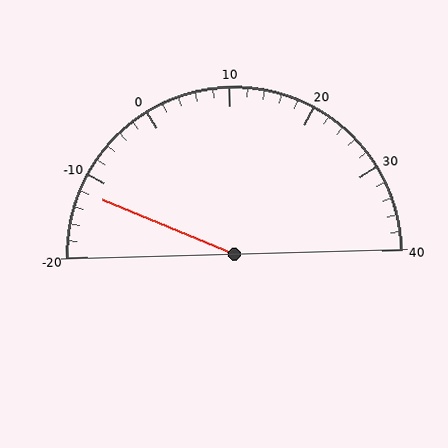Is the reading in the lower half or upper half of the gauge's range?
The reading is in the lower half of the range (-20 to 40).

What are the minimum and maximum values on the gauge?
The gauge ranges from -20 to 40.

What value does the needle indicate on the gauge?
The needle indicates approximately -12.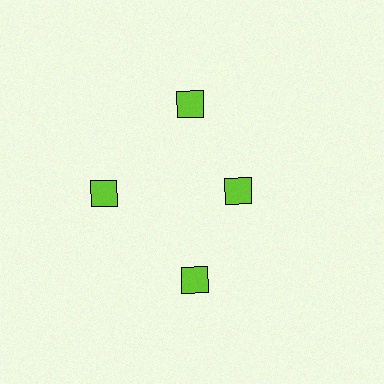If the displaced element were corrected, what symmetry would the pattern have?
It would have 4-fold rotational symmetry — the pattern would map onto itself every 90 degrees.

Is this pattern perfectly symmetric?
No. The 4 lime diamonds are arranged in a ring, but one element near the 3 o'clock position is pulled inward toward the center, breaking the 4-fold rotational symmetry.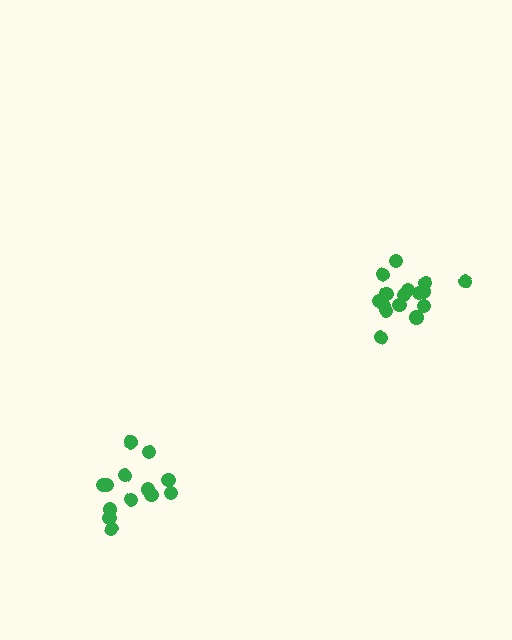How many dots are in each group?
Group 1: 16 dots, Group 2: 13 dots (29 total).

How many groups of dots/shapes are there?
There are 2 groups.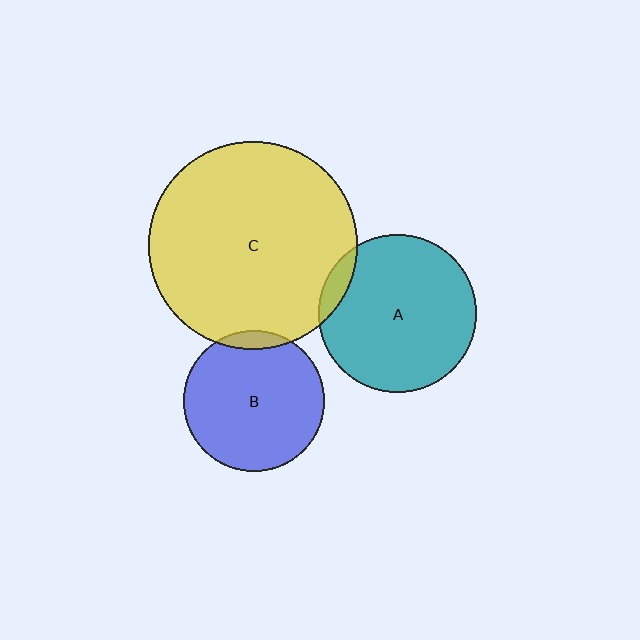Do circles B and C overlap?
Yes.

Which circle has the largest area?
Circle C (yellow).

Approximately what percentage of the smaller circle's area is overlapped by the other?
Approximately 5%.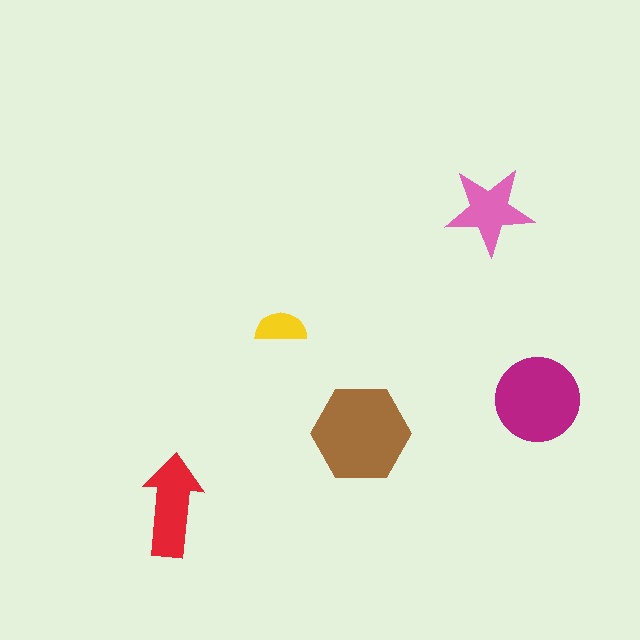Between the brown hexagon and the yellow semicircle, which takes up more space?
The brown hexagon.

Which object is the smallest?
The yellow semicircle.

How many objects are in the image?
There are 5 objects in the image.